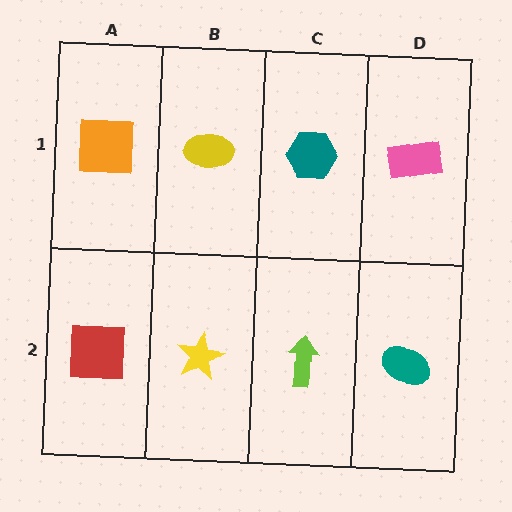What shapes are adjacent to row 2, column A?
An orange square (row 1, column A), a yellow star (row 2, column B).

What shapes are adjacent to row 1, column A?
A red square (row 2, column A), a yellow ellipse (row 1, column B).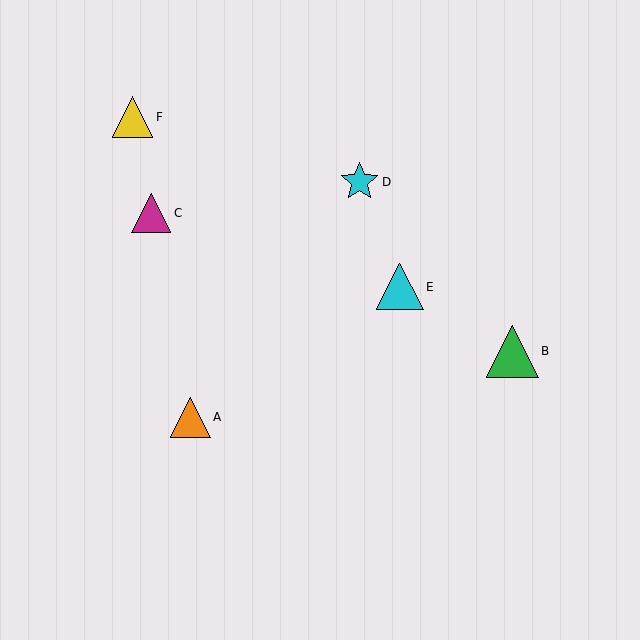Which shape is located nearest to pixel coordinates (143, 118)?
The yellow triangle (labeled F) at (132, 117) is nearest to that location.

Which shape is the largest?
The green triangle (labeled B) is the largest.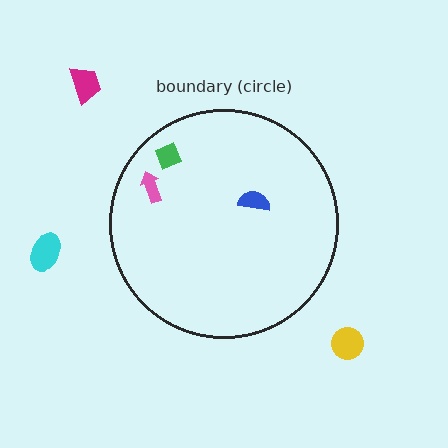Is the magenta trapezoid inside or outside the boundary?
Outside.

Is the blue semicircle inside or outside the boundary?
Inside.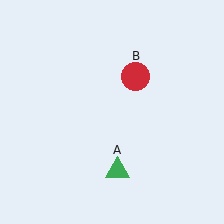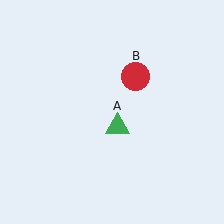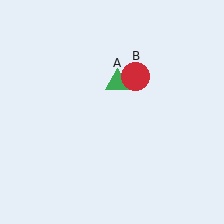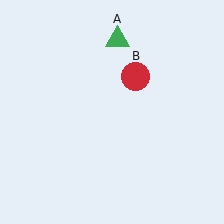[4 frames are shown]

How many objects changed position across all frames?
1 object changed position: green triangle (object A).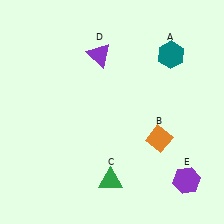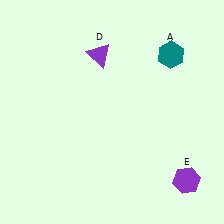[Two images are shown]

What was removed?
The orange diamond (B), the green triangle (C) were removed in Image 2.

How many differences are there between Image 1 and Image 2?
There are 2 differences between the two images.